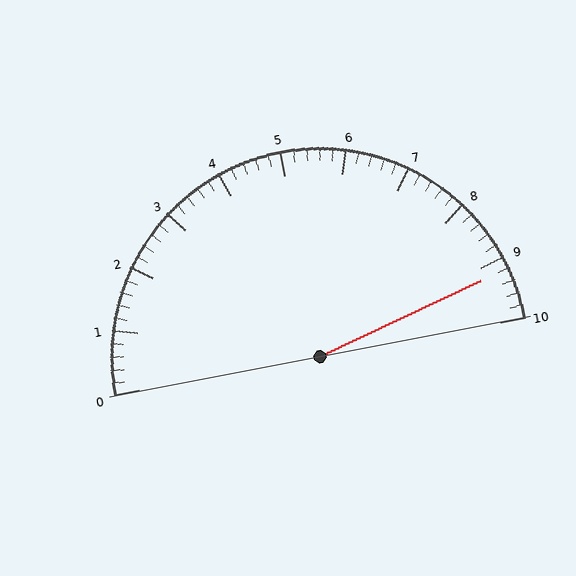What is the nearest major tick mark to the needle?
The nearest major tick mark is 9.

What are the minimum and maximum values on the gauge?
The gauge ranges from 0 to 10.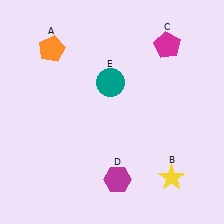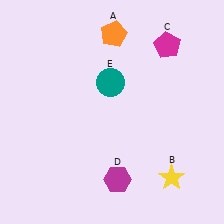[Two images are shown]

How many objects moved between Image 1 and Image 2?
1 object moved between the two images.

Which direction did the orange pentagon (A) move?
The orange pentagon (A) moved right.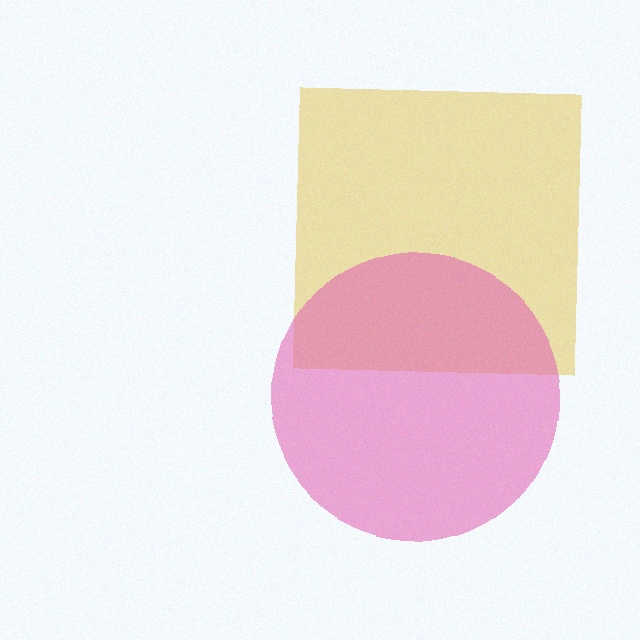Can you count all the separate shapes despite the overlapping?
Yes, there are 2 separate shapes.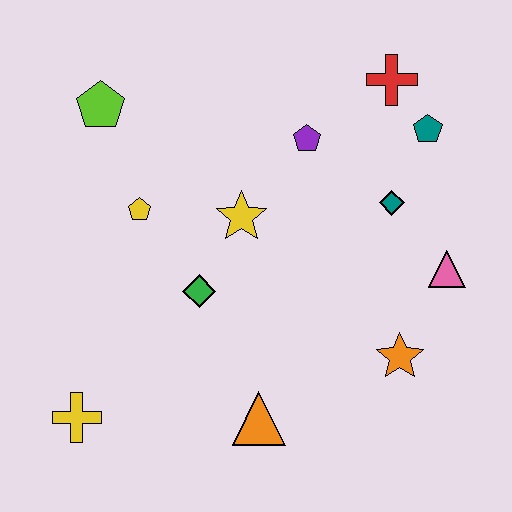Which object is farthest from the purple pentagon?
The yellow cross is farthest from the purple pentagon.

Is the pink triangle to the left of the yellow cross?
No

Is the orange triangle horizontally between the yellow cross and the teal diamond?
Yes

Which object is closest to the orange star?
The pink triangle is closest to the orange star.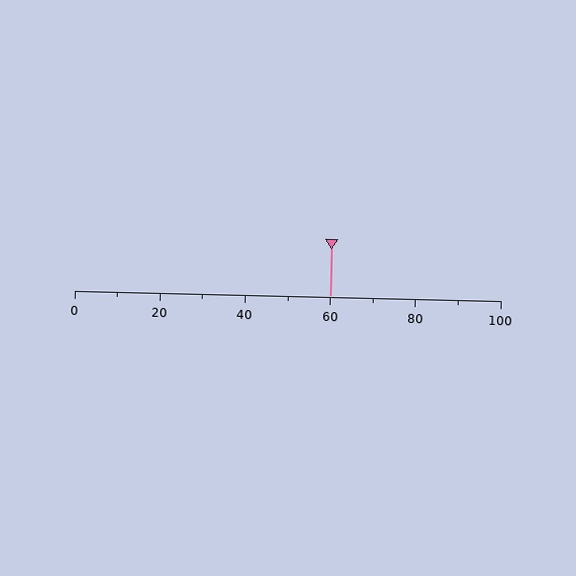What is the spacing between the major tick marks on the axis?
The major ticks are spaced 20 apart.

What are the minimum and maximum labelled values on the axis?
The axis runs from 0 to 100.